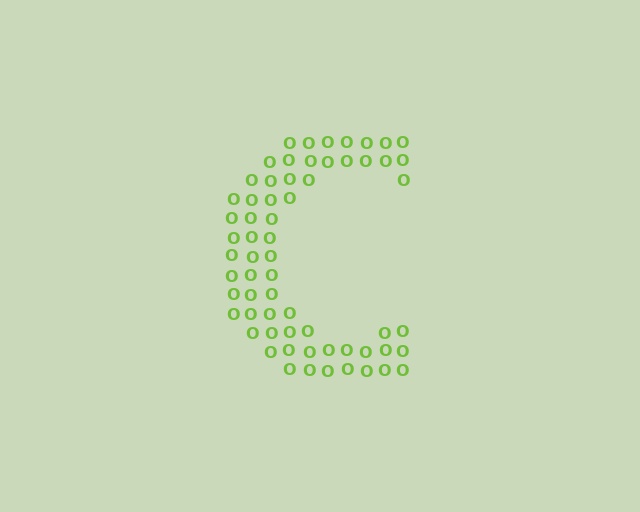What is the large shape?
The large shape is the letter C.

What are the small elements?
The small elements are letter O's.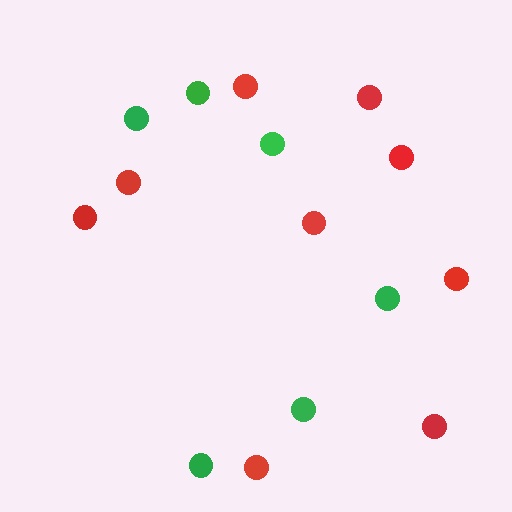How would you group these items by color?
There are 2 groups: one group of green circles (6) and one group of red circles (9).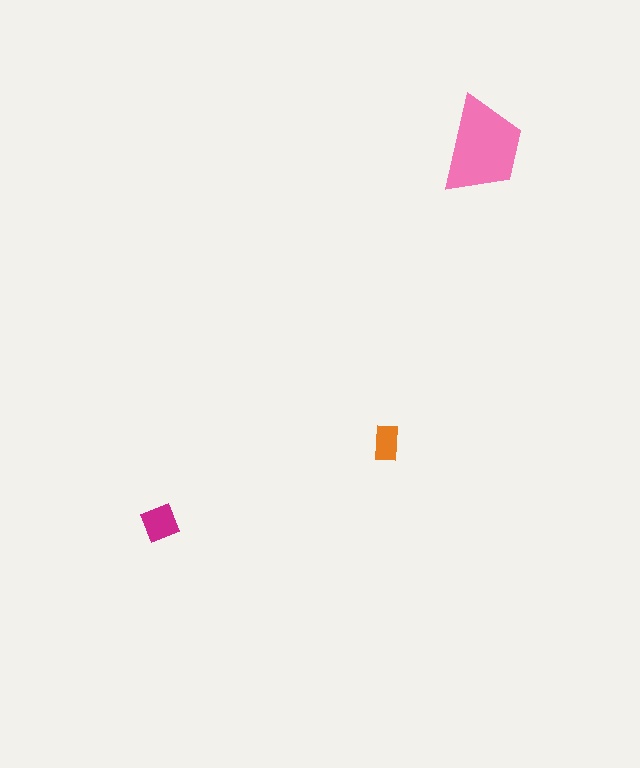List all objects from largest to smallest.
The pink trapezoid, the magenta square, the orange rectangle.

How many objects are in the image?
There are 3 objects in the image.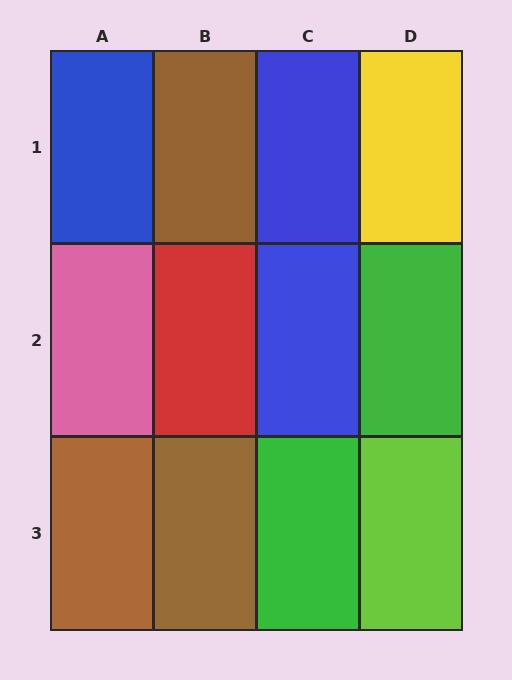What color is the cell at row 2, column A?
Pink.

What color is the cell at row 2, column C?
Blue.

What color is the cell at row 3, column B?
Brown.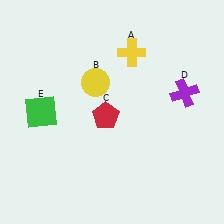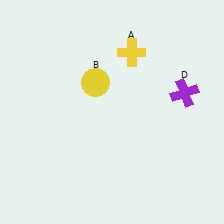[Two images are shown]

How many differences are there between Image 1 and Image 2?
There are 2 differences between the two images.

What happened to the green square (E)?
The green square (E) was removed in Image 2. It was in the top-left area of Image 1.